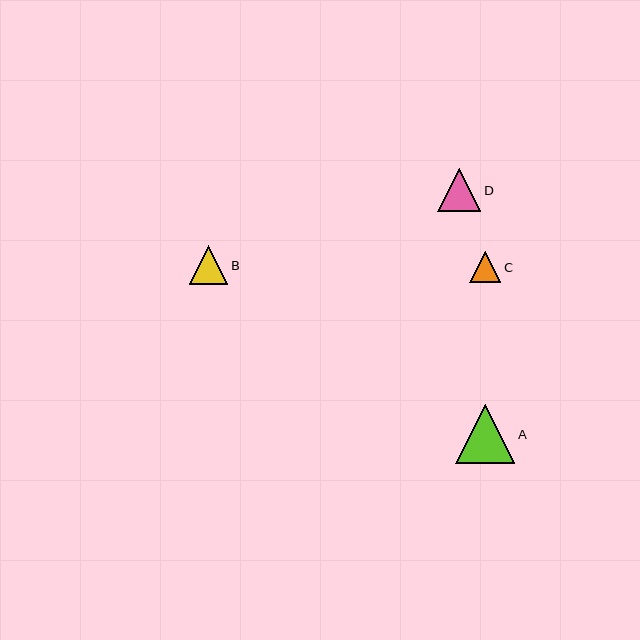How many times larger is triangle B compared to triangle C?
Triangle B is approximately 1.2 times the size of triangle C.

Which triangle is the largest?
Triangle A is the largest with a size of approximately 59 pixels.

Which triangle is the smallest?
Triangle C is the smallest with a size of approximately 31 pixels.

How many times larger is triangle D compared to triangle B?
Triangle D is approximately 1.1 times the size of triangle B.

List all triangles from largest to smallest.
From largest to smallest: A, D, B, C.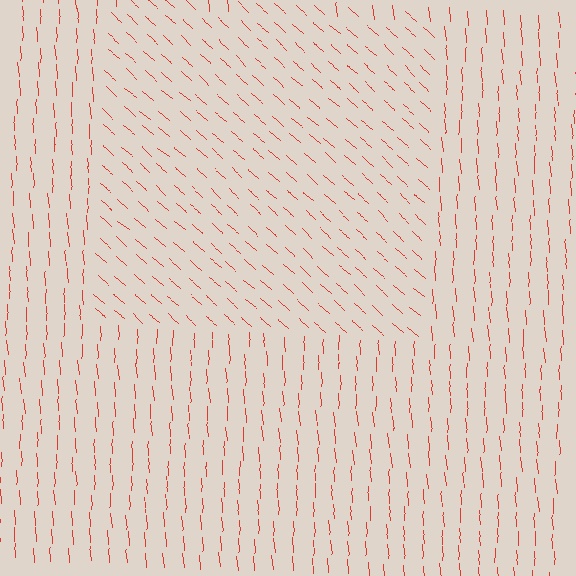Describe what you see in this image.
The image is filled with small red line segments. A rectangle region in the image has lines oriented differently from the surrounding lines, creating a visible texture boundary.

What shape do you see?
I see a rectangle.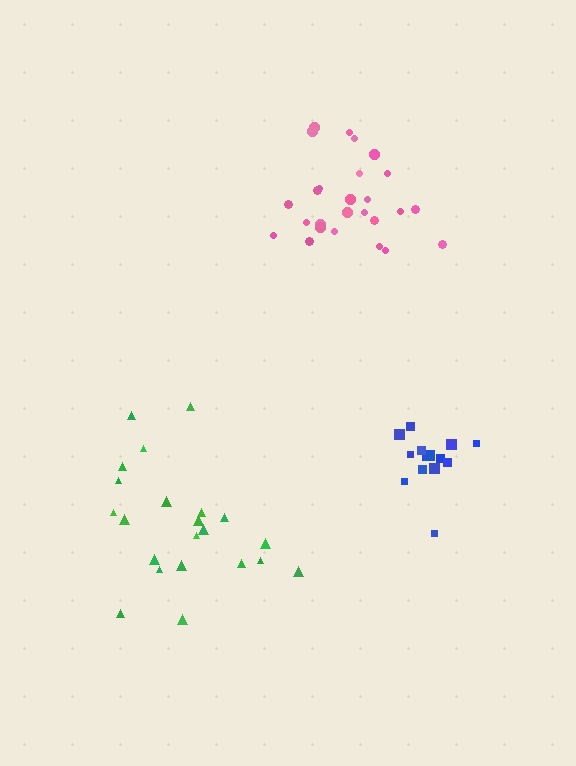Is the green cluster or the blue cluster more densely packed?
Blue.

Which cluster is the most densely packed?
Blue.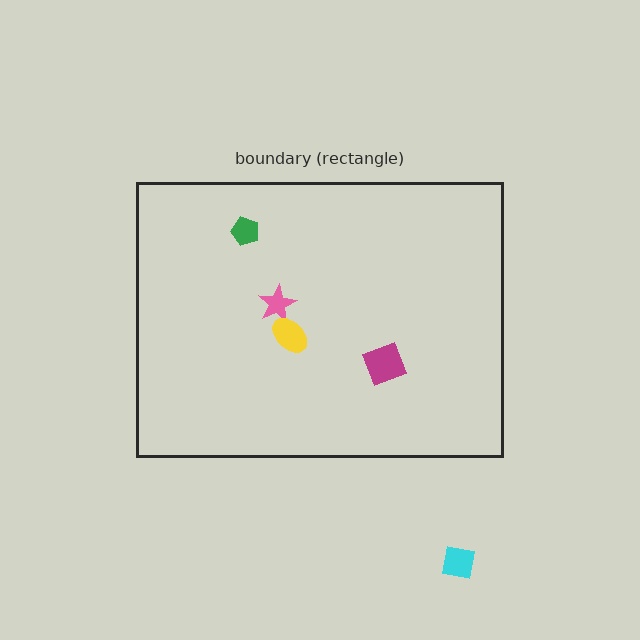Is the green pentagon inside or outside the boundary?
Inside.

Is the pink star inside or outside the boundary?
Inside.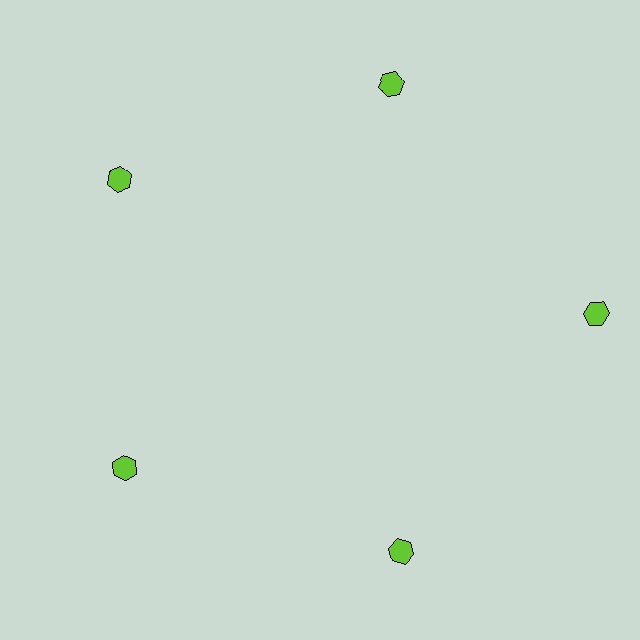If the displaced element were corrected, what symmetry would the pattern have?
It would have 5-fold rotational symmetry — the pattern would map onto itself every 72 degrees.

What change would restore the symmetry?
The symmetry would be restored by moving it inward, back onto the ring so that all 5 hexagons sit at equal angles and equal distance from the center.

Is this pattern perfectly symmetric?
No. The 5 lime hexagons are arranged in a ring, but one element near the 3 o'clock position is pushed outward from the center, breaking the 5-fold rotational symmetry.